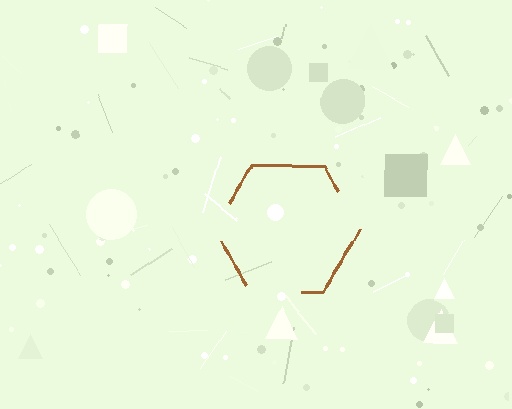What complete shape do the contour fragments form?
The contour fragments form a hexagon.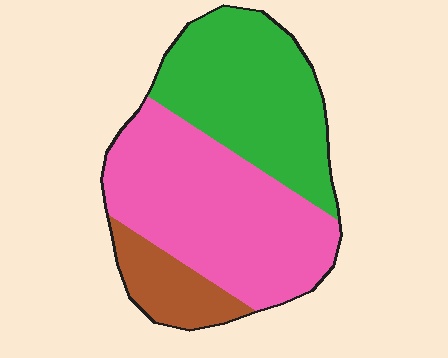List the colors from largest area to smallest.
From largest to smallest: pink, green, brown.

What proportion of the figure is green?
Green covers 38% of the figure.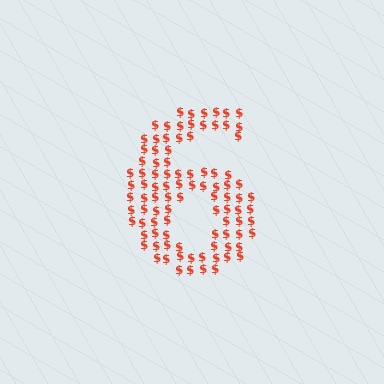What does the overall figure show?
The overall figure shows the digit 6.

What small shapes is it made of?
It is made of small dollar signs.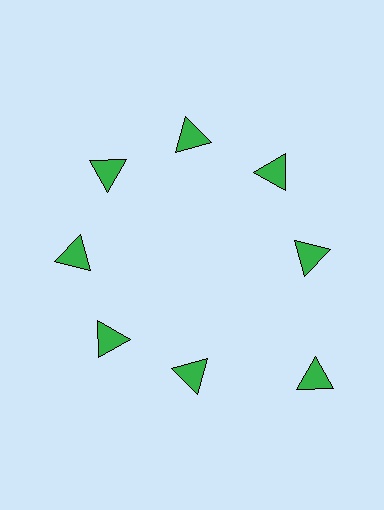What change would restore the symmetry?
The symmetry would be restored by moving it inward, back onto the ring so that all 8 triangles sit at equal angles and equal distance from the center.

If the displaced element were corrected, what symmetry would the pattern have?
It would have 8-fold rotational symmetry — the pattern would map onto itself every 45 degrees.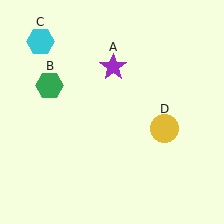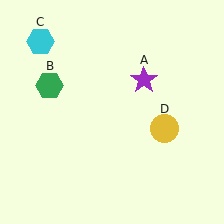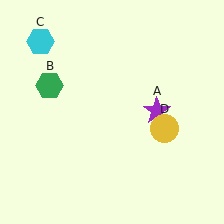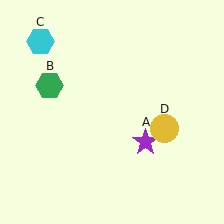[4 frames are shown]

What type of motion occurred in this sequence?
The purple star (object A) rotated clockwise around the center of the scene.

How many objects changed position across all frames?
1 object changed position: purple star (object A).